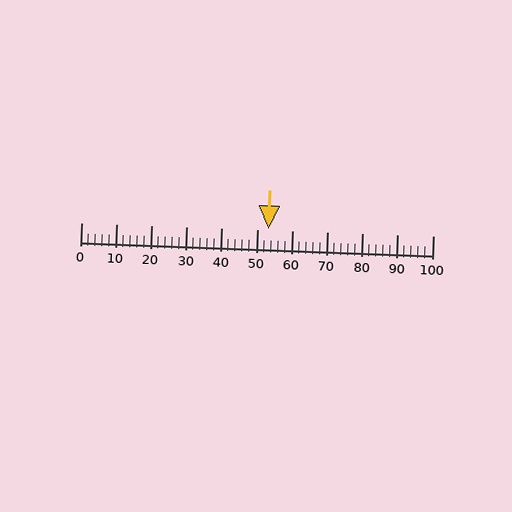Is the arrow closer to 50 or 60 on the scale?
The arrow is closer to 50.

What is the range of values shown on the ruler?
The ruler shows values from 0 to 100.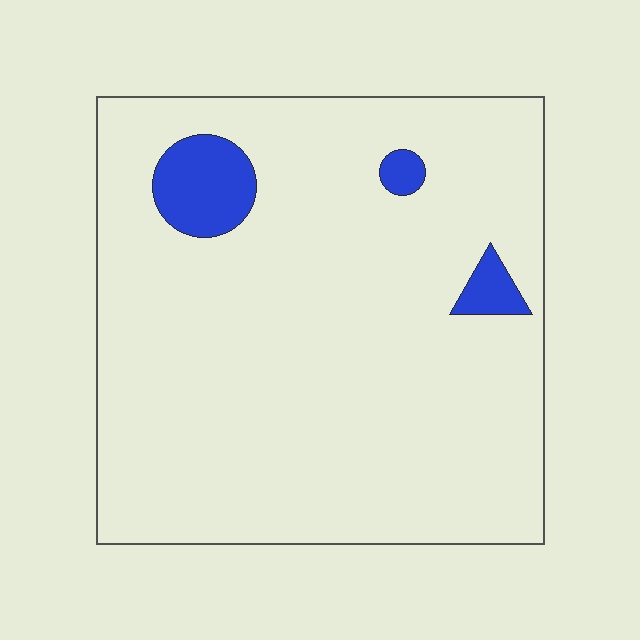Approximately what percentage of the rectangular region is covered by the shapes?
Approximately 5%.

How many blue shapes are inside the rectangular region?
3.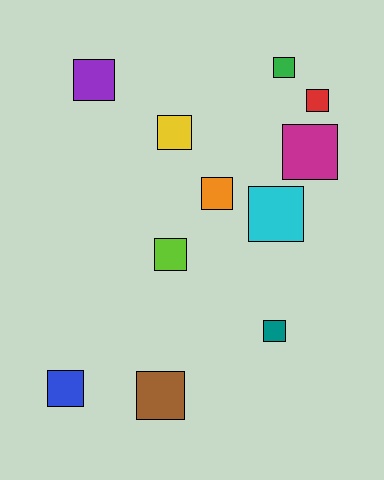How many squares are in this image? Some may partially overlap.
There are 11 squares.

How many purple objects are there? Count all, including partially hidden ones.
There is 1 purple object.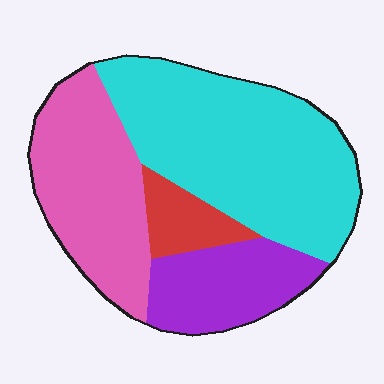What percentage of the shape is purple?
Purple covers 18% of the shape.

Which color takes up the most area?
Cyan, at roughly 45%.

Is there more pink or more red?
Pink.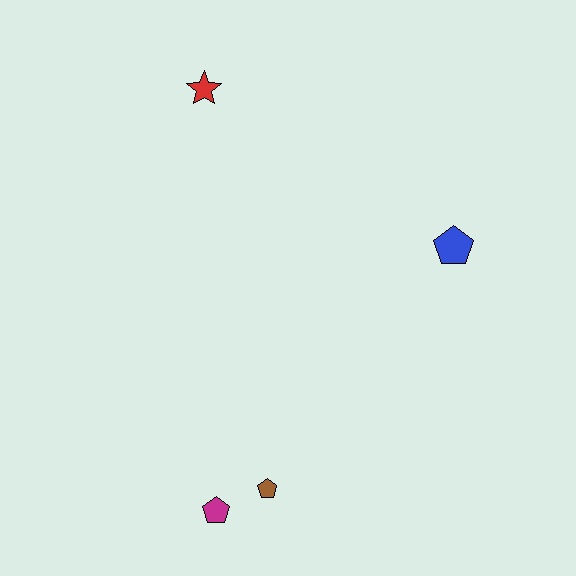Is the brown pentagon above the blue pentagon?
No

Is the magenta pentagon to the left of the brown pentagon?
Yes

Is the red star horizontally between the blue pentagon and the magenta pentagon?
No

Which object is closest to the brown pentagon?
The magenta pentagon is closest to the brown pentagon.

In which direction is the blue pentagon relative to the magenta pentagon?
The blue pentagon is above the magenta pentagon.